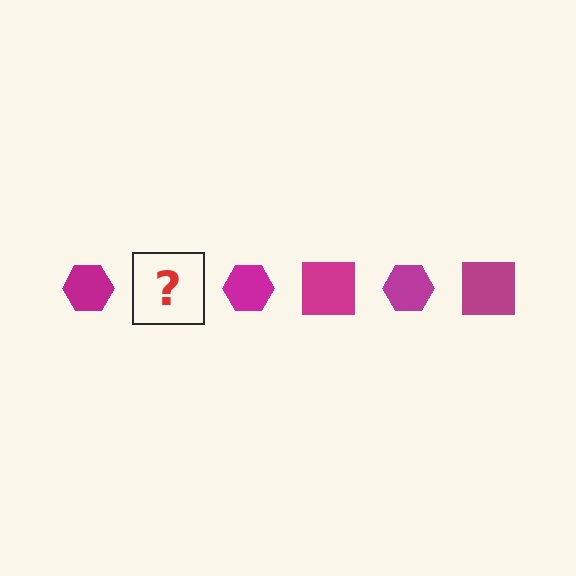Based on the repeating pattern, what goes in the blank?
The blank should be a magenta square.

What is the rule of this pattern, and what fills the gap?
The rule is that the pattern cycles through hexagon, square shapes in magenta. The gap should be filled with a magenta square.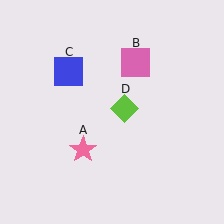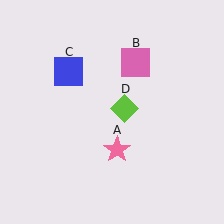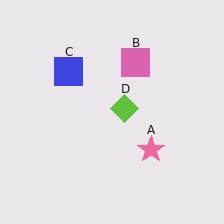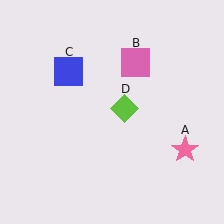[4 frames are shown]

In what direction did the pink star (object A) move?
The pink star (object A) moved right.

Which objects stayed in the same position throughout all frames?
Pink square (object B) and blue square (object C) and lime diamond (object D) remained stationary.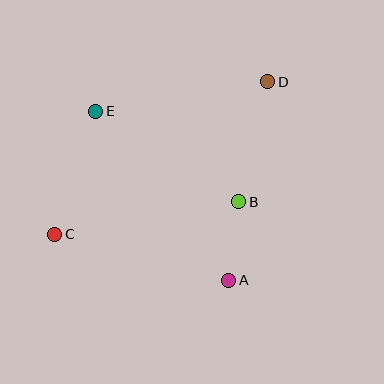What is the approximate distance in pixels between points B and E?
The distance between B and E is approximately 169 pixels.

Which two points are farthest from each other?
Points C and D are farthest from each other.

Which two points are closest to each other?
Points A and B are closest to each other.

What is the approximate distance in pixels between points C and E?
The distance between C and E is approximately 130 pixels.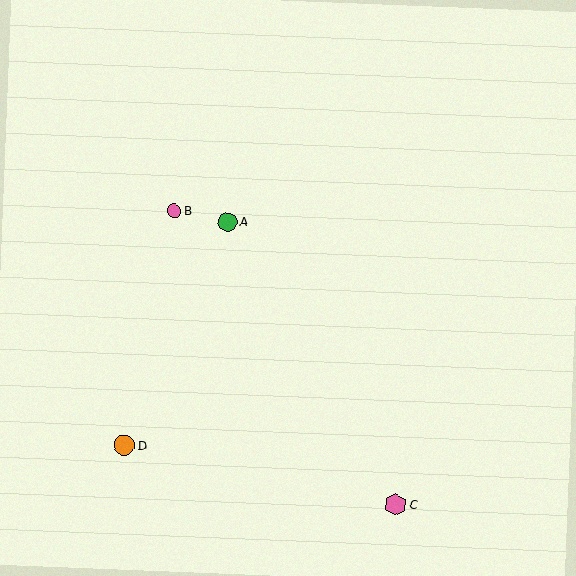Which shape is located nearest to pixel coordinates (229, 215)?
The green circle (labeled A) at (228, 222) is nearest to that location.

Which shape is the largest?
The pink hexagon (labeled C) is the largest.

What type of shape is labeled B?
Shape B is a pink circle.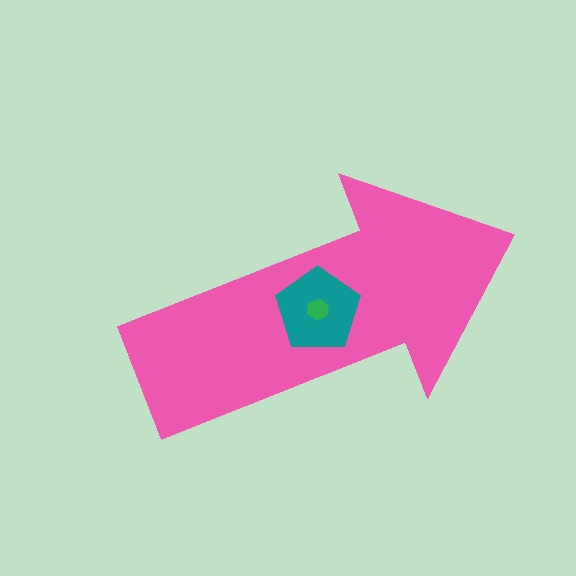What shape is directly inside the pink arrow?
The teal pentagon.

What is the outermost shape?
The pink arrow.